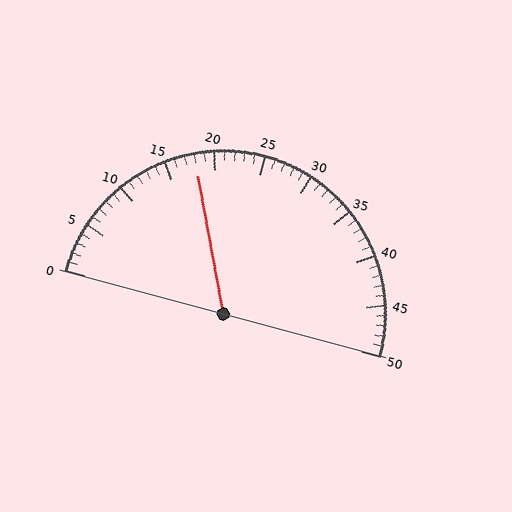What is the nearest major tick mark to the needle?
The nearest major tick mark is 20.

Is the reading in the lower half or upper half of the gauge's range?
The reading is in the lower half of the range (0 to 50).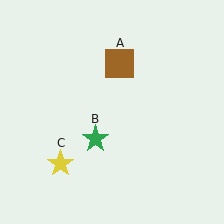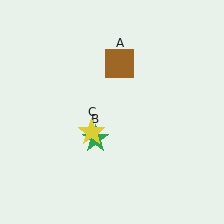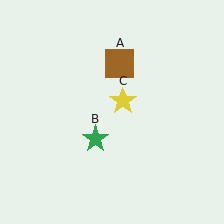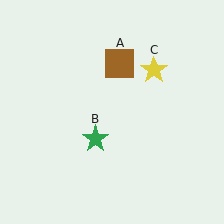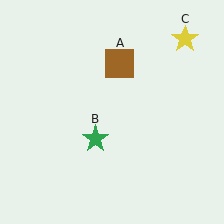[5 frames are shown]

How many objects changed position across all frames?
1 object changed position: yellow star (object C).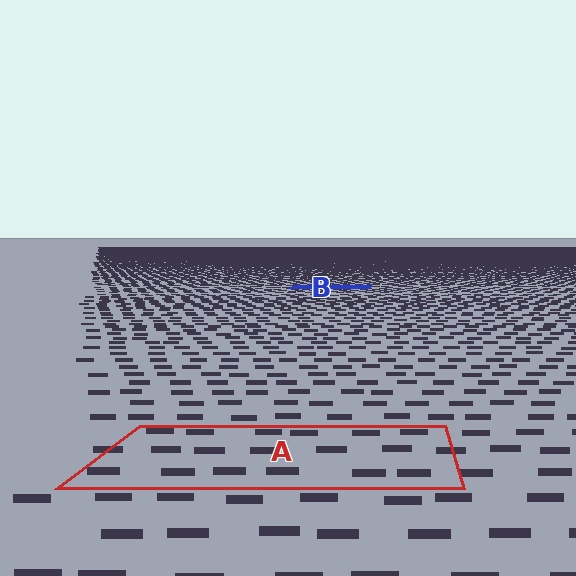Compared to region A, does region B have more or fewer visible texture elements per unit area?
Region B has more texture elements per unit area — they are packed more densely because it is farther away.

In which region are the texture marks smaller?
The texture marks are smaller in region B, because it is farther away.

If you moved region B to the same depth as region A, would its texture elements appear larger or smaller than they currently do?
They would appear larger. At a closer depth, the same texture elements are projected at a bigger on-screen size.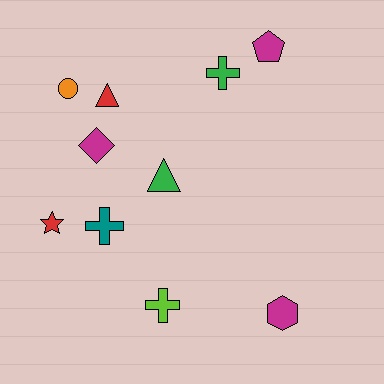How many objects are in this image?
There are 10 objects.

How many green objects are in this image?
There are 2 green objects.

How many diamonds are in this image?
There is 1 diamond.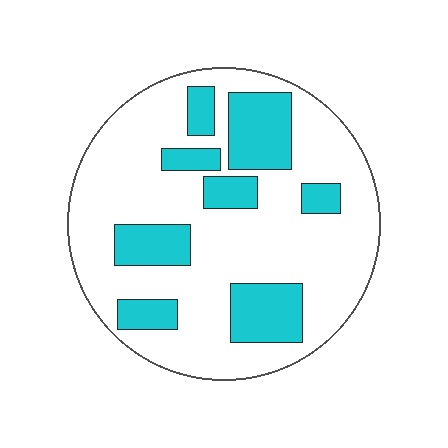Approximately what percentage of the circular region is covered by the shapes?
Approximately 25%.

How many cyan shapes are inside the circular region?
8.